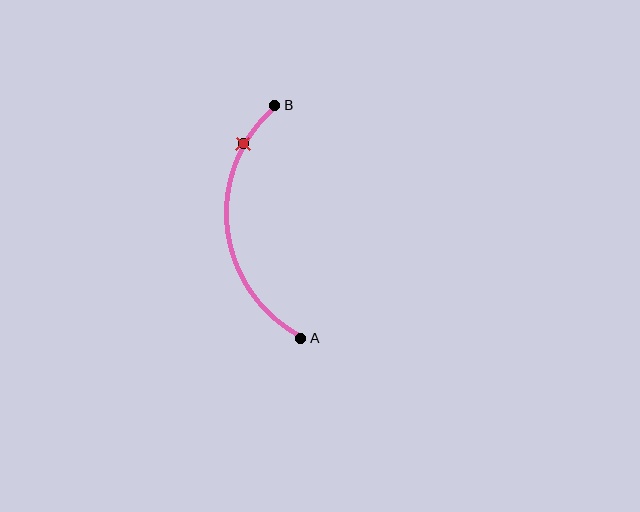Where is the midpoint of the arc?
The arc midpoint is the point on the curve farthest from the straight line joining A and B. It sits to the left of that line.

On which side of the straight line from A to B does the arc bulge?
The arc bulges to the left of the straight line connecting A and B.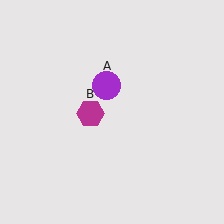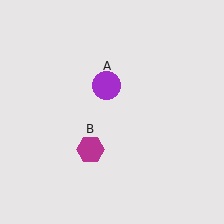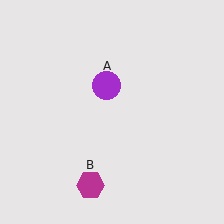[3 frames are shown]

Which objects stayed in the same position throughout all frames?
Purple circle (object A) remained stationary.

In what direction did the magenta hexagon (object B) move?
The magenta hexagon (object B) moved down.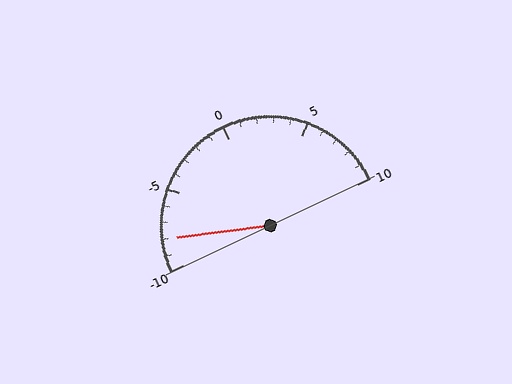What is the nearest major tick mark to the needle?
The nearest major tick mark is -10.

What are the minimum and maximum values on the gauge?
The gauge ranges from -10 to 10.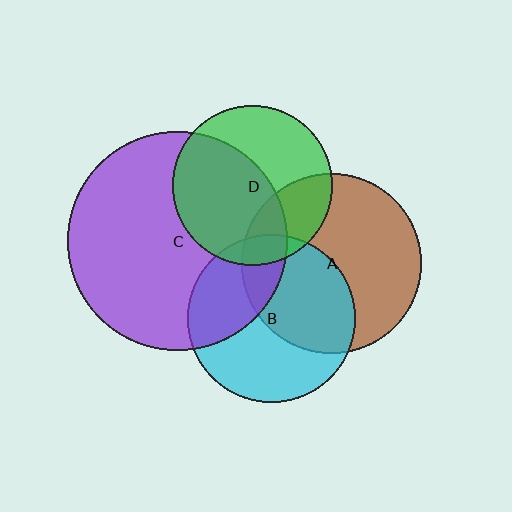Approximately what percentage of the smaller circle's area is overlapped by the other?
Approximately 55%.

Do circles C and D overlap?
Yes.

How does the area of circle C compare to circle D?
Approximately 1.9 times.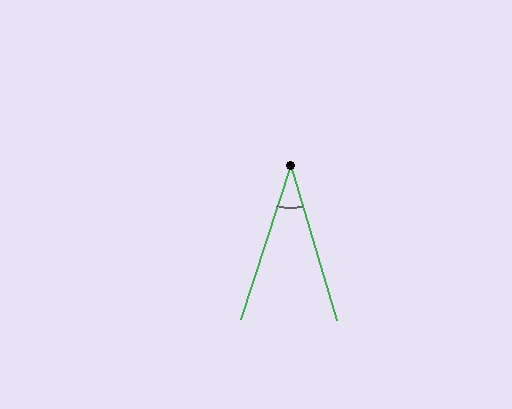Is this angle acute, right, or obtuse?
It is acute.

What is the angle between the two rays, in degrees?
Approximately 34 degrees.